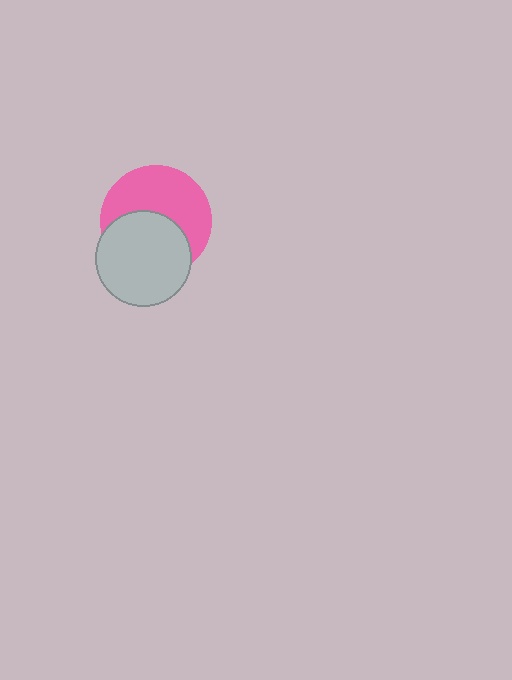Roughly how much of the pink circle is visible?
About half of it is visible (roughly 54%).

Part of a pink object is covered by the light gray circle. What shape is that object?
It is a circle.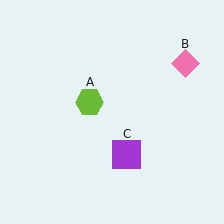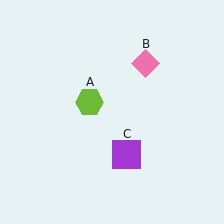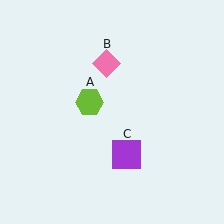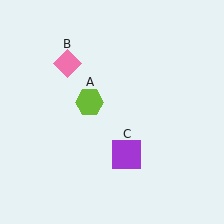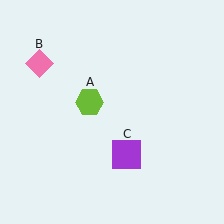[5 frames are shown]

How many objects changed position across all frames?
1 object changed position: pink diamond (object B).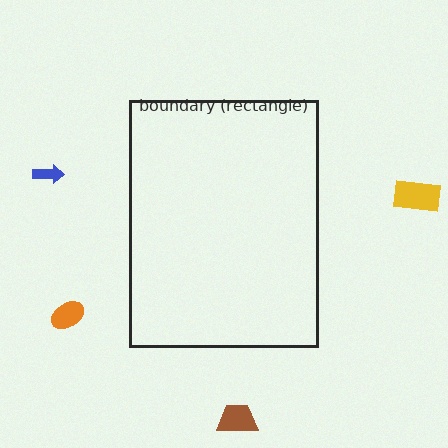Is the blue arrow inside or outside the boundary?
Outside.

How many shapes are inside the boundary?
0 inside, 4 outside.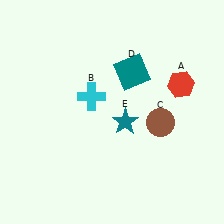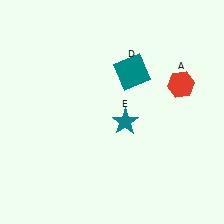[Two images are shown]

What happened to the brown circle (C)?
The brown circle (C) was removed in Image 2. It was in the bottom-right area of Image 1.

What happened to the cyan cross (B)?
The cyan cross (B) was removed in Image 2. It was in the top-left area of Image 1.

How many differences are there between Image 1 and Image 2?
There are 2 differences between the two images.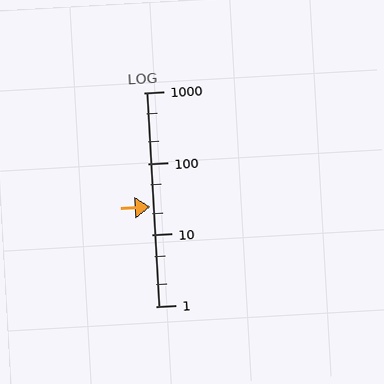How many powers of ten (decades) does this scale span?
The scale spans 3 decades, from 1 to 1000.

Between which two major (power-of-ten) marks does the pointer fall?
The pointer is between 10 and 100.